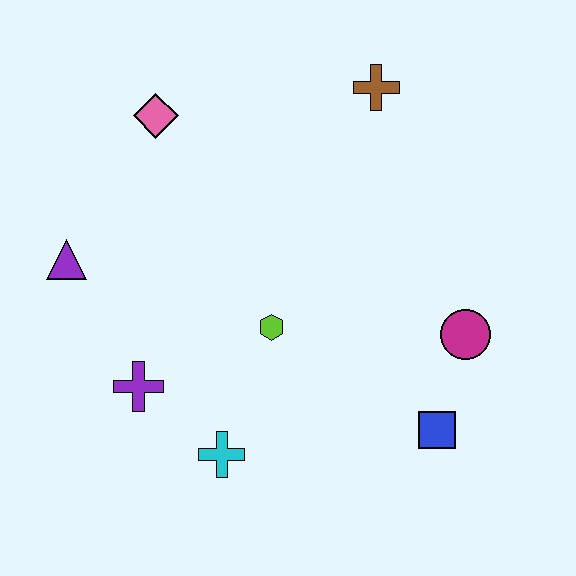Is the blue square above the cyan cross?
Yes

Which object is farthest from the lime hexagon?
The brown cross is farthest from the lime hexagon.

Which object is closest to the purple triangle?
The purple cross is closest to the purple triangle.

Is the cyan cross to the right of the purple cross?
Yes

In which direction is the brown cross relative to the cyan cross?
The brown cross is above the cyan cross.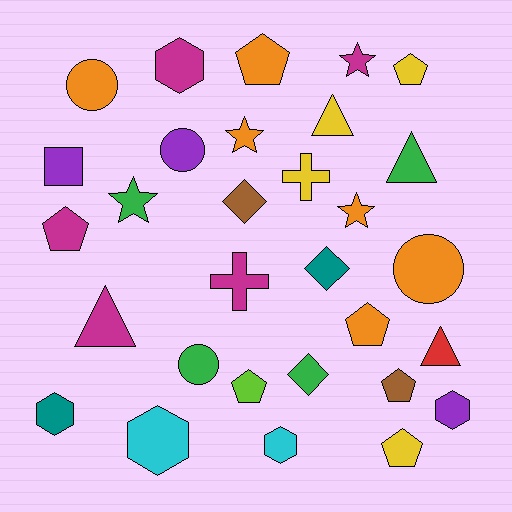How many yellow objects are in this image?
There are 4 yellow objects.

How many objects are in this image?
There are 30 objects.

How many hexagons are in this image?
There are 5 hexagons.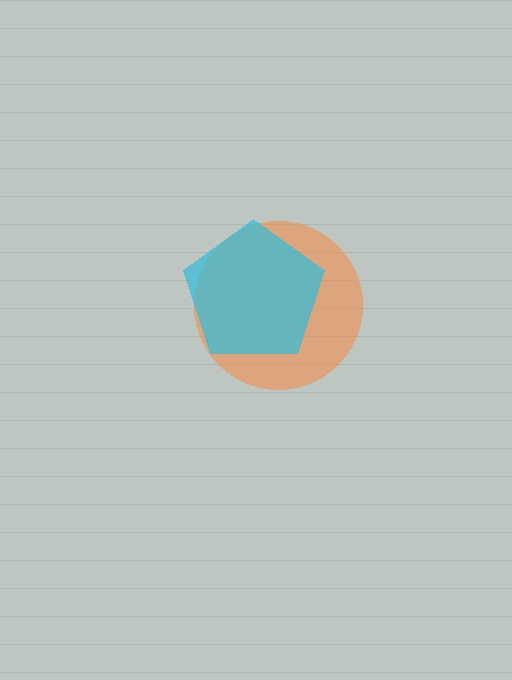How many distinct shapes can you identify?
There are 2 distinct shapes: an orange circle, a cyan pentagon.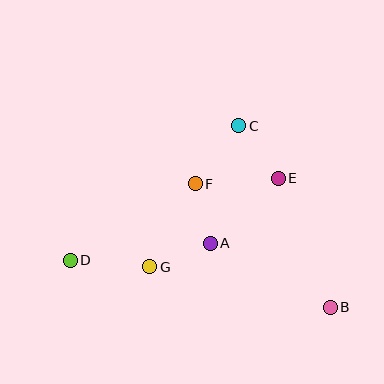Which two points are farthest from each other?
Points B and D are farthest from each other.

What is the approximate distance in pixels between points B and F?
The distance between B and F is approximately 183 pixels.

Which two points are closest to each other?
Points A and F are closest to each other.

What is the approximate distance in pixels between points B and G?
The distance between B and G is approximately 185 pixels.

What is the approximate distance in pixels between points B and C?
The distance between B and C is approximately 203 pixels.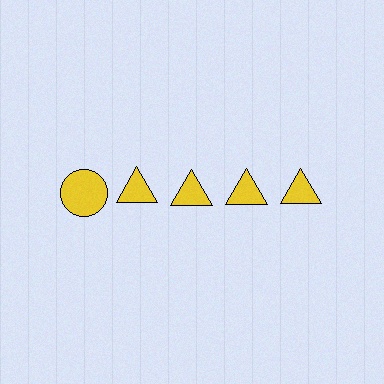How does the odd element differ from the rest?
It has a different shape: circle instead of triangle.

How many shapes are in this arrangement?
There are 5 shapes arranged in a grid pattern.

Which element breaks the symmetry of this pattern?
The yellow circle in the top row, leftmost column breaks the symmetry. All other shapes are yellow triangles.